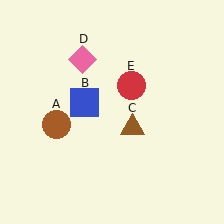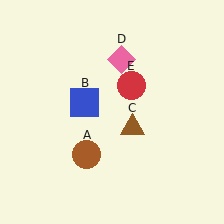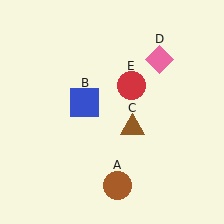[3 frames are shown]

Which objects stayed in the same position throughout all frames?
Blue square (object B) and brown triangle (object C) and red circle (object E) remained stationary.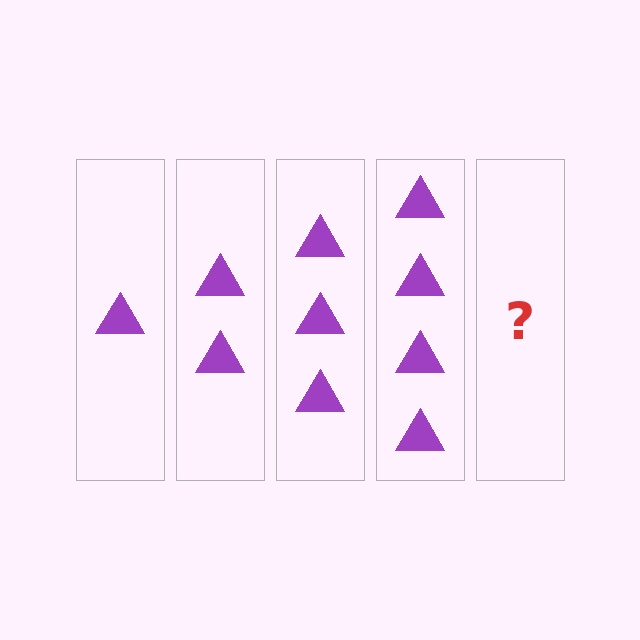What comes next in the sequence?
The next element should be 5 triangles.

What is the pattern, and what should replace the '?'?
The pattern is that each step adds one more triangle. The '?' should be 5 triangles.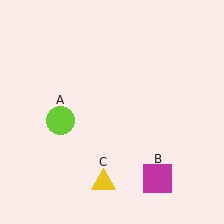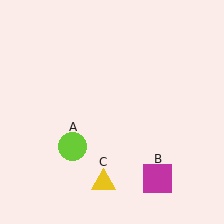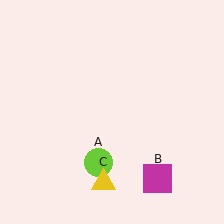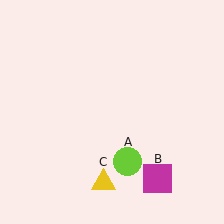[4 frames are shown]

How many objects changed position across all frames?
1 object changed position: lime circle (object A).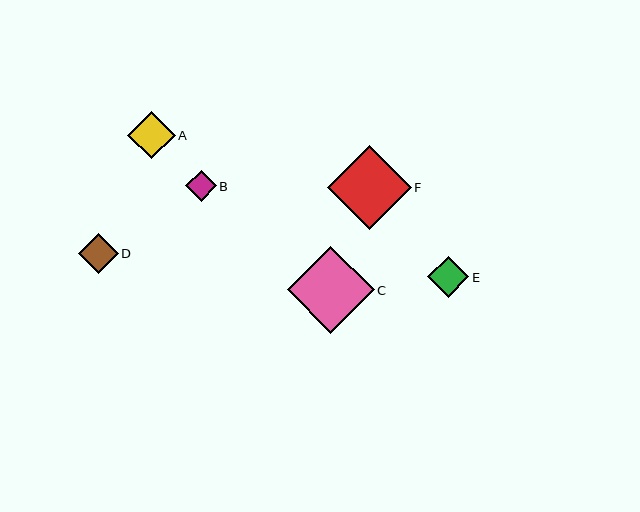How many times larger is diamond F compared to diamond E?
Diamond F is approximately 2.0 times the size of diamond E.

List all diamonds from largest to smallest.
From largest to smallest: C, F, A, E, D, B.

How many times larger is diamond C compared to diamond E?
Diamond C is approximately 2.1 times the size of diamond E.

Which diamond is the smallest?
Diamond B is the smallest with a size of approximately 30 pixels.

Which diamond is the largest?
Diamond C is the largest with a size of approximately 87 pixels.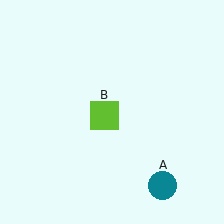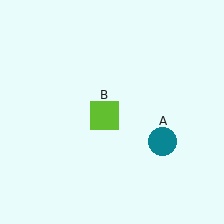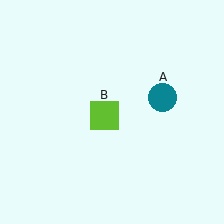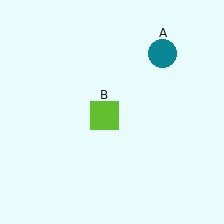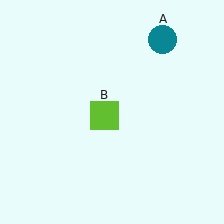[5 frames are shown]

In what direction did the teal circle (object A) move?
The teal circle (object A) moved up.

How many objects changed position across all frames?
1 object changed position: teal circle (object A).